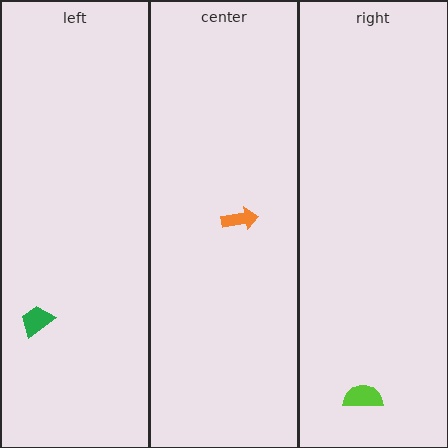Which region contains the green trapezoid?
The left region.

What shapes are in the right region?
The lime semicircle.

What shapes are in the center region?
The orange arrow.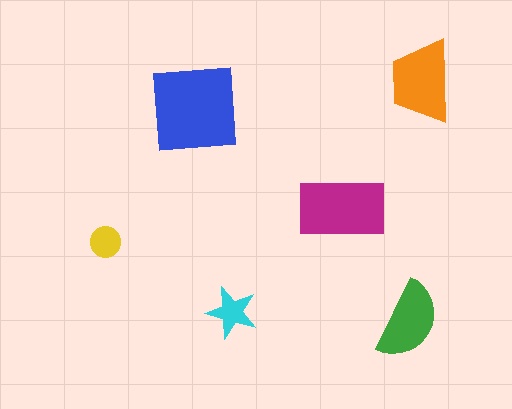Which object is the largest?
The blue square.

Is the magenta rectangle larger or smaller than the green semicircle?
Larger.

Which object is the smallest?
The yellow circle.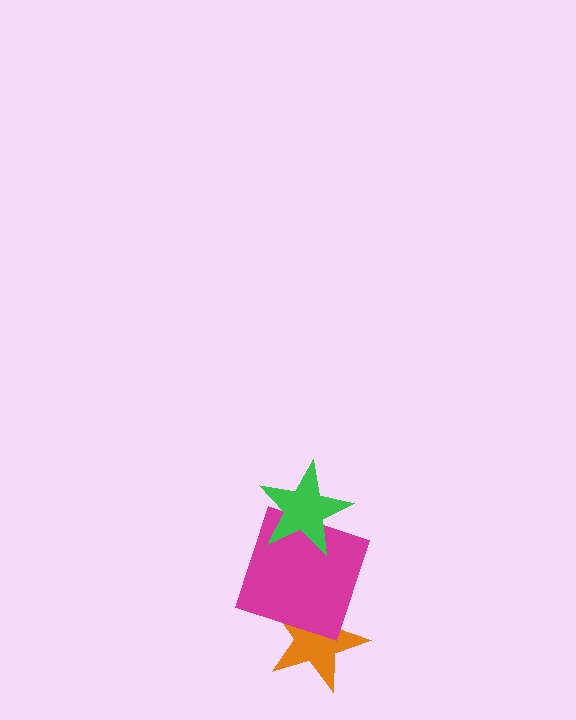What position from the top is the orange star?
The orange star is 3rd from the top.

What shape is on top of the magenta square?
The green star is on top of the magenta square.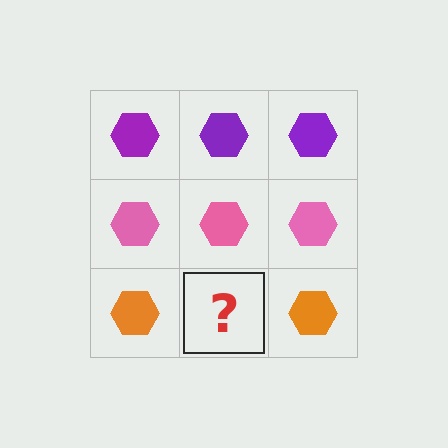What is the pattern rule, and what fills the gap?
The rule is that each row has a consistent color. The gap should be filled with an orange hexagon.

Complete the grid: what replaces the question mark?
The question mark should be replaced with an orange hexagon.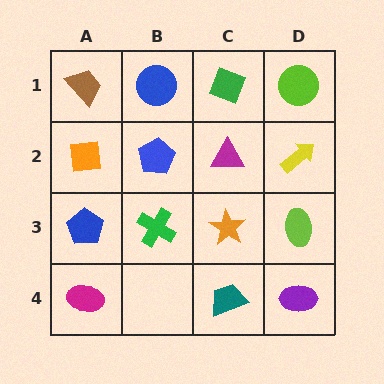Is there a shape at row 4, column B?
No, that cell is empty.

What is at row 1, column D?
A lime circle.